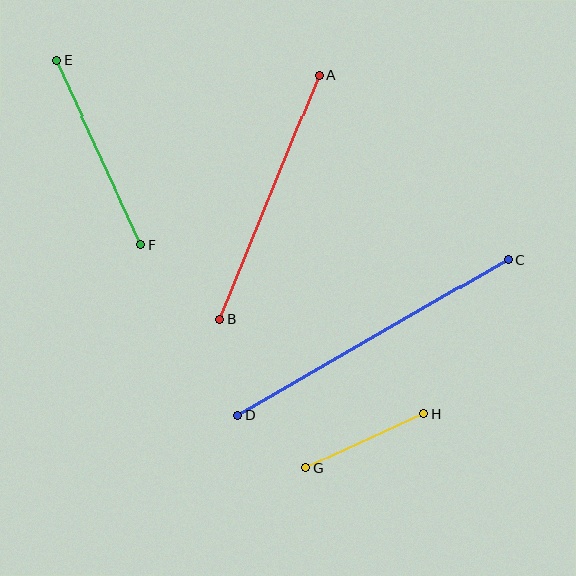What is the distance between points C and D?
The distance is approximately 313 pixels.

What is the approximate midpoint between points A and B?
The midpoint is at approximately (269, 197) pixels.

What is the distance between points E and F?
The distance is approximately 202 pixels.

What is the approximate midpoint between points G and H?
The midpoint is at approximately (365, 441) pixels.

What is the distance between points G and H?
The distance is approximately 129 pixels.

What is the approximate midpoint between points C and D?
The midpoint is at approximately (373, 337) pixels.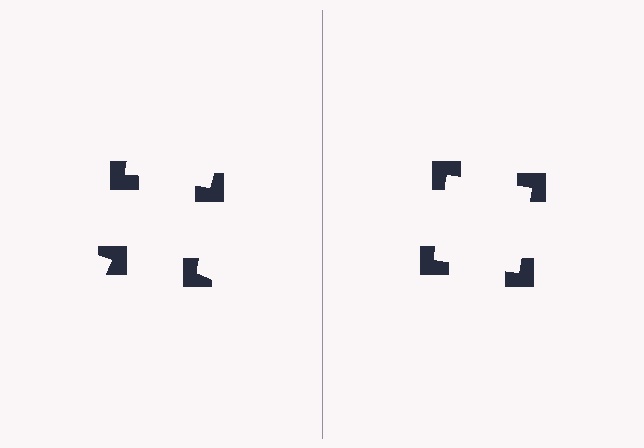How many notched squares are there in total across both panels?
8 — 4 on each side.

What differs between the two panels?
The notched squares are positioned identically on both sides; only the wedge orientations differ. On the right they align to a square; on the left they are misaligned.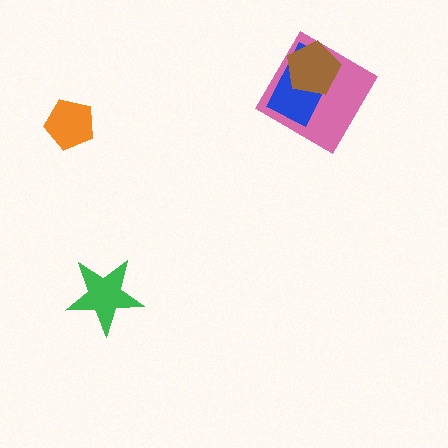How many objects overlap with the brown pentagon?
2 objects overlap with the brown pentagon.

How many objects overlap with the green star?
0 objects overlap with the green star.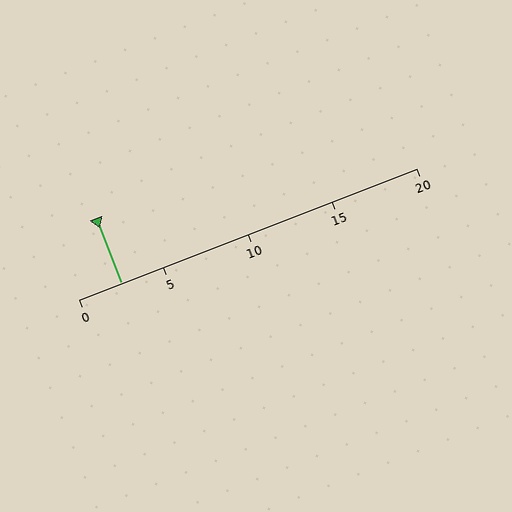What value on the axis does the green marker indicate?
The marker indicates approximately 2.5.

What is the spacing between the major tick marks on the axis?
The major ticks are spaced 5 apart.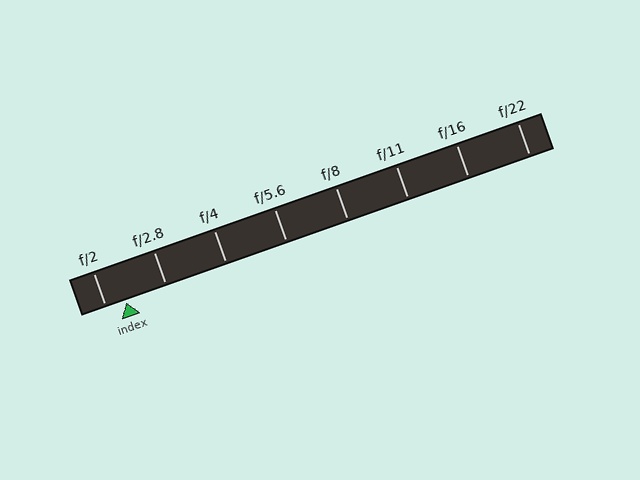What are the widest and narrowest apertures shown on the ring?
The widest aperture shown is f/2 and the narrowest is f/22.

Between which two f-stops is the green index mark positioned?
The index mark is between f/2 and f/2.8.